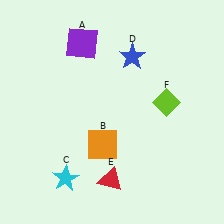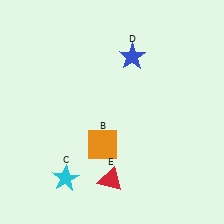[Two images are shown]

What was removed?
The lime diamond (F), the purple square (A) were removed in Image 2.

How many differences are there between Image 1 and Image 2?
There are 2 differences between the two images.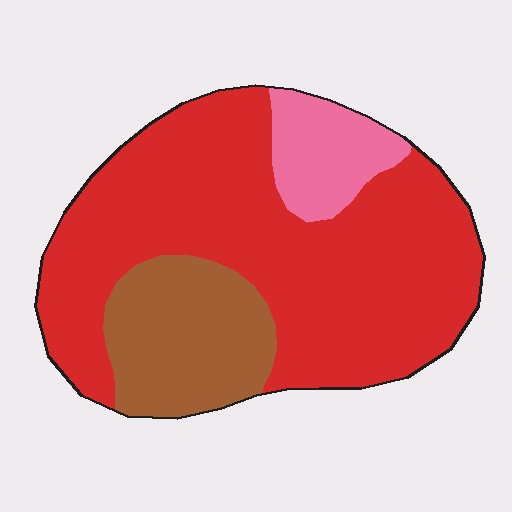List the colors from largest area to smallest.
From largest to smallest: red, brown, pink.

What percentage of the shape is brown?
Brown covers 21% of the shape.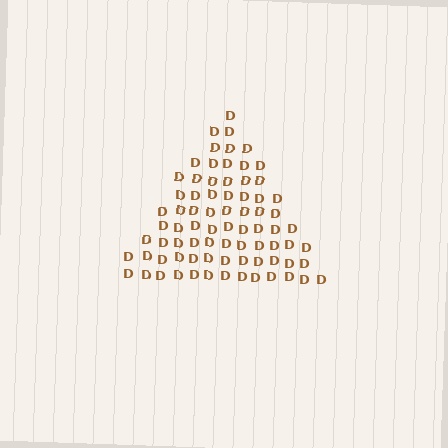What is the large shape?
The large shape is a triangle.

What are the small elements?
The small elements are letter D's.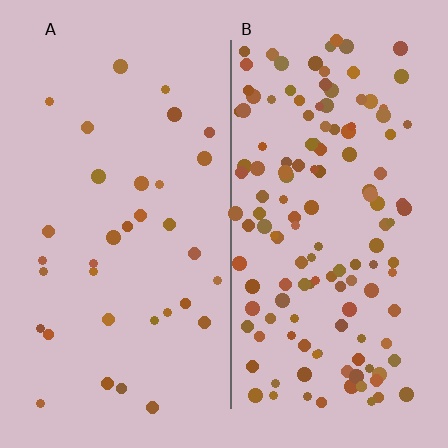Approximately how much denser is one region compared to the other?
Approximately 4.1× — region B over region A.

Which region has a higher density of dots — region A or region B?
B (the right).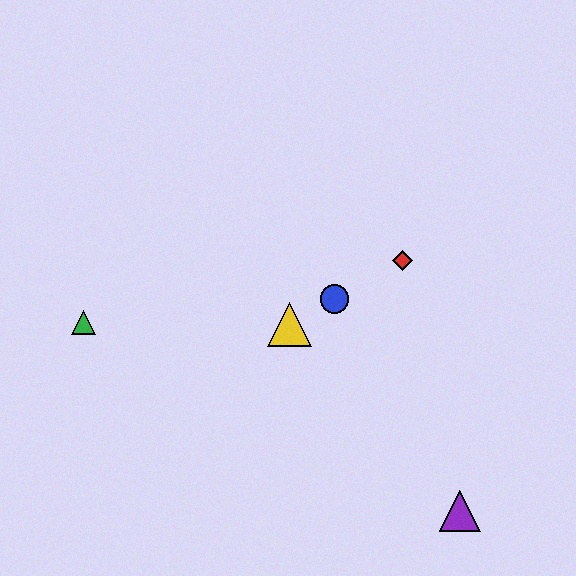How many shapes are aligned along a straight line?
3 shapes (the red diamond, the blue circle, the yellow triangle) are aligned along a straight line.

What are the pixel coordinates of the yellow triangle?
The yellow triangle is at (289, 324).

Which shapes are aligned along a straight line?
The red diamond, the blue circle, the yellow triangle are aligned along a straight line.